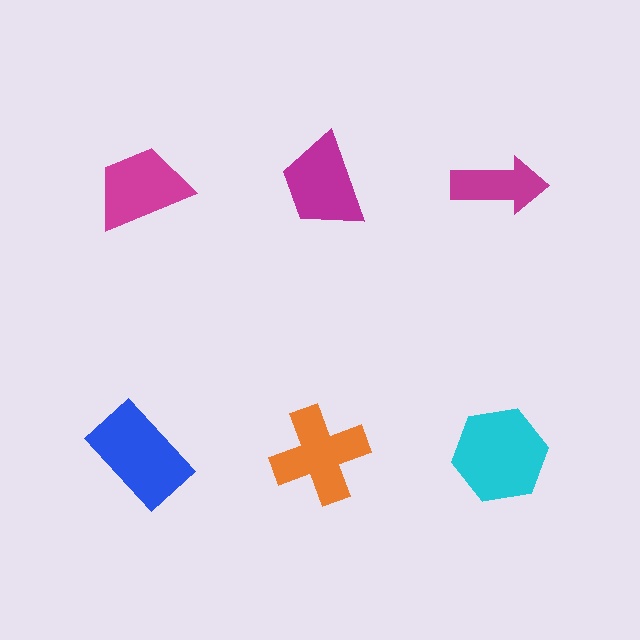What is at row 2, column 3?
A cyan hexagon.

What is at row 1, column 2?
A magenta trapezoid.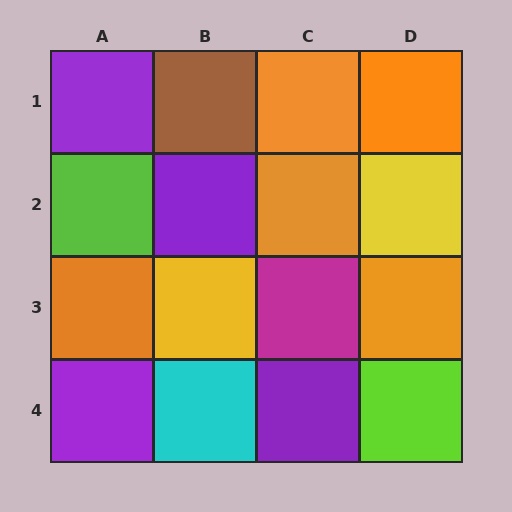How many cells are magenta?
1 cell is magenta.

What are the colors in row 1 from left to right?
Purple, brown, orange, orange.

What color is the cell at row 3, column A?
Orange.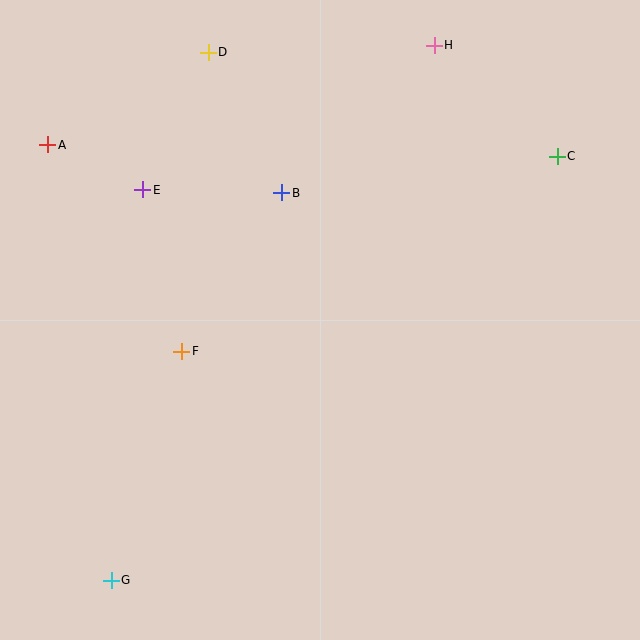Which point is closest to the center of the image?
Point B at (282, 193) is closest to the center.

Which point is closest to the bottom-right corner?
Point C is closest to the bottom-right corner.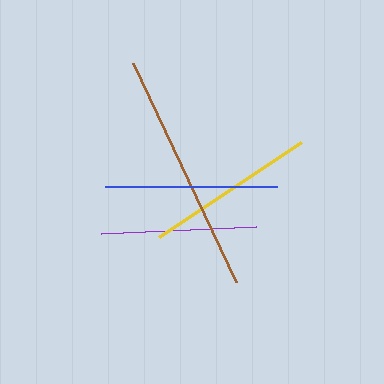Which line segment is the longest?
The brown line is the longest at approximately 242 pixels.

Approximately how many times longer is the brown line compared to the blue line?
The brown line is approximately 1.4 times the length of the blue line.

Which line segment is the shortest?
The purple line is the shortest at approximately 155 pixels.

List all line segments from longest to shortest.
From longest to shortest: brown, blue, yellow, purple.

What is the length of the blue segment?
The blue segment is approximately 172 pixels long.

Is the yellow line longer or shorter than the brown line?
The brown line is longer than the yellow line.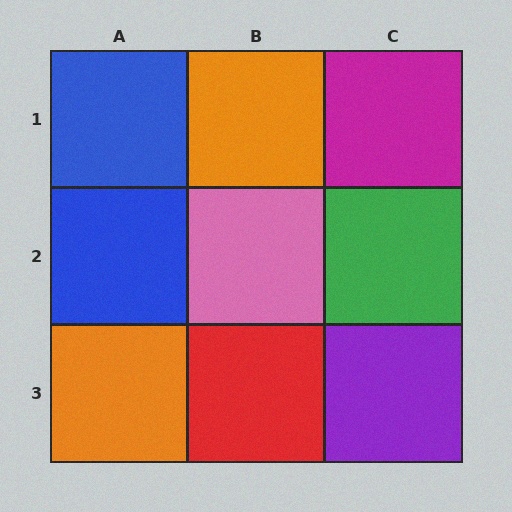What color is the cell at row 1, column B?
Orange.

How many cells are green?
1 cell is green.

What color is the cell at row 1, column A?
Blue.